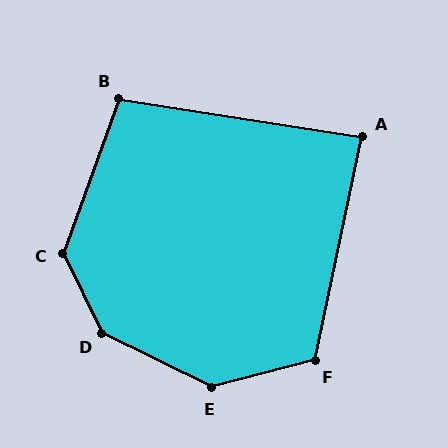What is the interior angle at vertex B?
Approximately 101 degrees (obtuse).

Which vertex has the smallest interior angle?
A, at approximately 87 degrees.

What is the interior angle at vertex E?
Approximately 139 degrees (obtuse).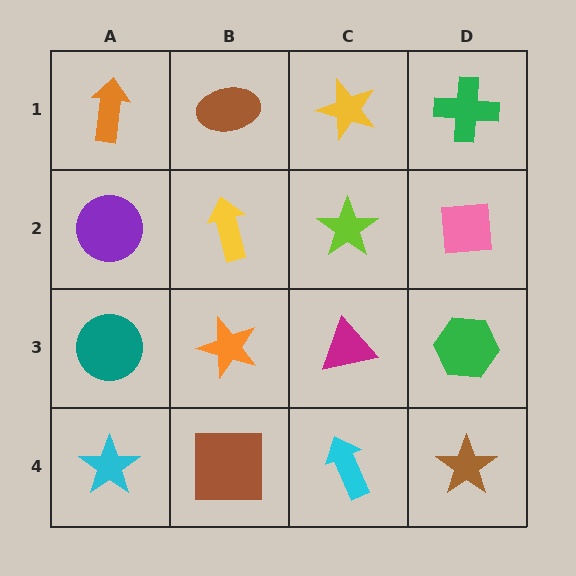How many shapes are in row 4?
4 shapes.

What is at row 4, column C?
A cyan arrow.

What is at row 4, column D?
A brown star.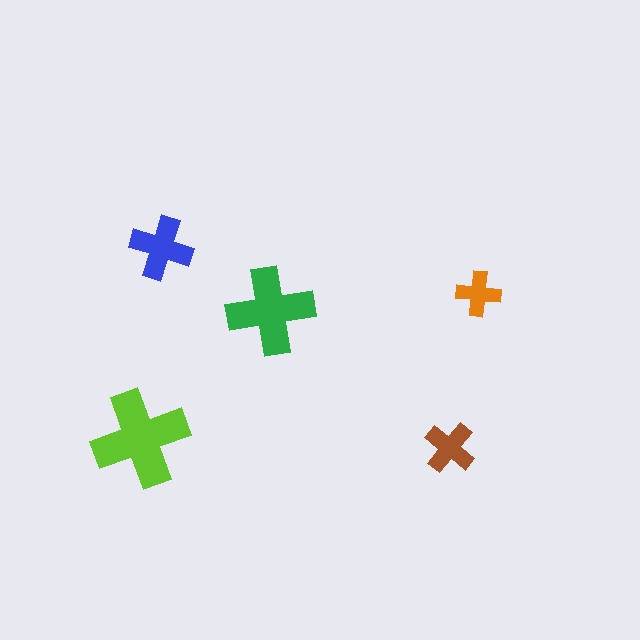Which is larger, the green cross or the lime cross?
The lime one.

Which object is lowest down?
The brown cross is bottommost.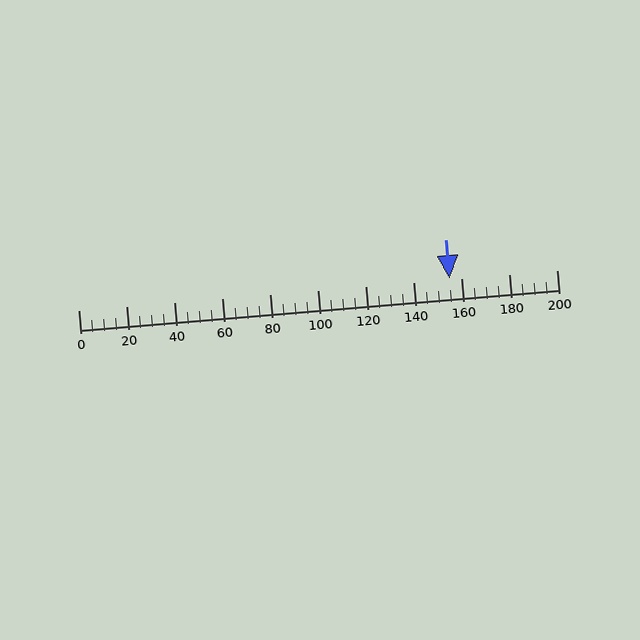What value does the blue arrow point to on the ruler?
The blue arrow points to approximately 155.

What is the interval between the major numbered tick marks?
The major tick marks are spaced 20 units apart.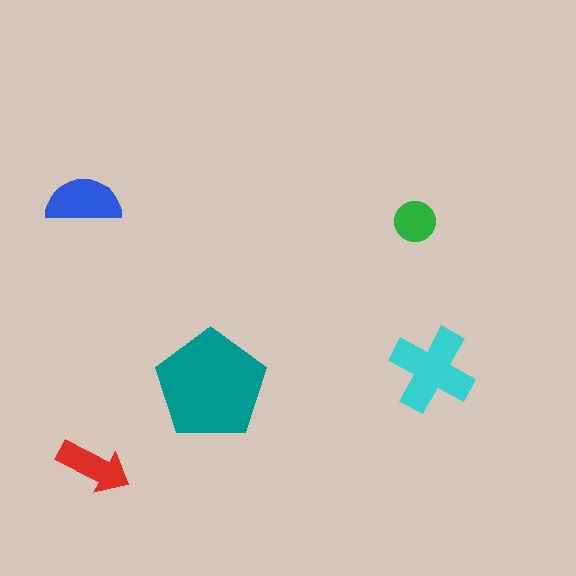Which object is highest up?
The blue semicircle is topmost.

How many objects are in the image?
There are 5 objects in the image.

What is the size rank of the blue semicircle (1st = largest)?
3rd.